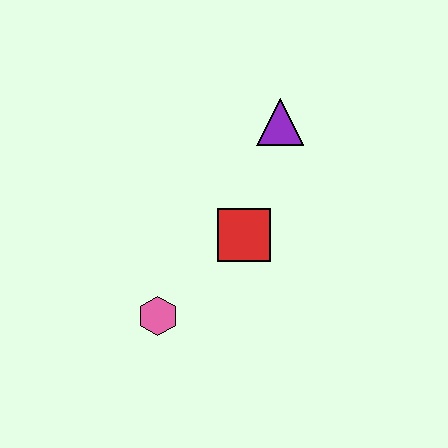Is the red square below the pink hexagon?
No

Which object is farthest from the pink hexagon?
The purple triangle is farthest from the pink hexagon.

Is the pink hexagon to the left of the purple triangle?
Yes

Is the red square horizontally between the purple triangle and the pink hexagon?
Yes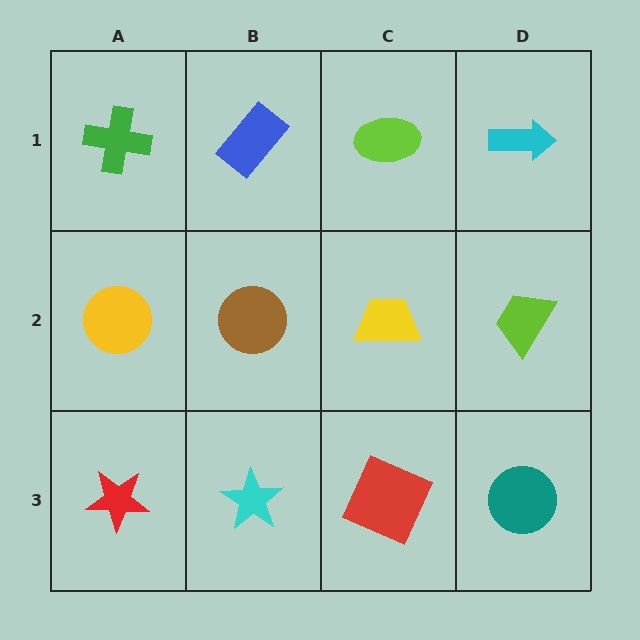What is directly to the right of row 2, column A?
A brown circle.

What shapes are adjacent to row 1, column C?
A yellow trapezoid (row 2, column C), a blue rectangle (row 1, column B), a cyan arrow (row 1, column D).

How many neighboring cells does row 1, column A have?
2.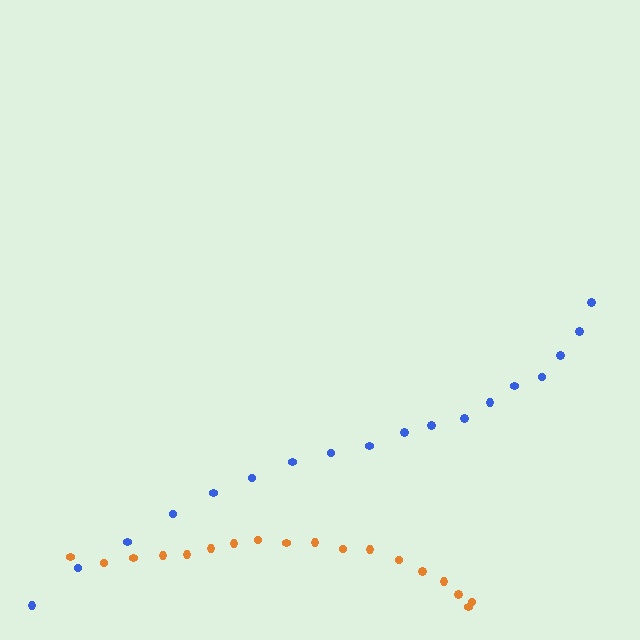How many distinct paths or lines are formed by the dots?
There are 2 distinct paths.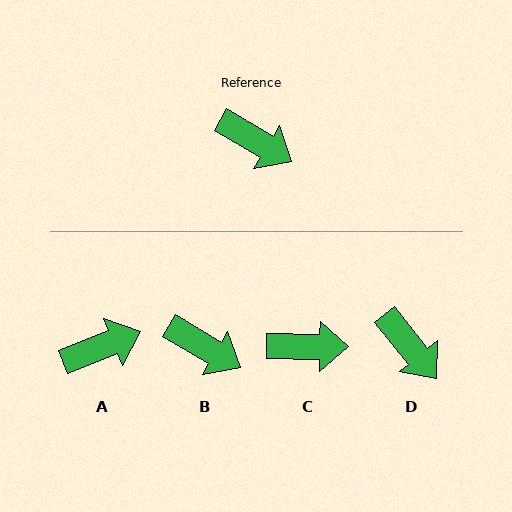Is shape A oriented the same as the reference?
No, it is off by about 52 degrees.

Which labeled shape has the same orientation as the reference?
B.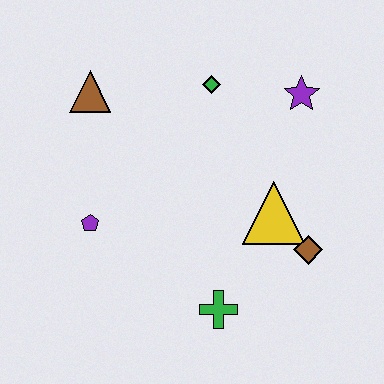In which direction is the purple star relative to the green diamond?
The purple star is to the right of the green diamond.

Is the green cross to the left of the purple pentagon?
No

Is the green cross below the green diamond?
Yes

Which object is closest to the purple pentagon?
The brown triangle is closest to the purple pentagon.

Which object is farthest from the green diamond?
The green cross is farthest from the green diamond.